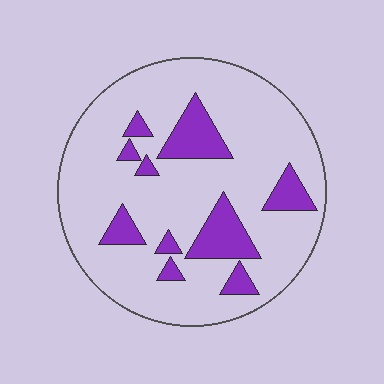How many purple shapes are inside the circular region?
10.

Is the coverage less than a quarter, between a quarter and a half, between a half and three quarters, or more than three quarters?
Less than a quarter.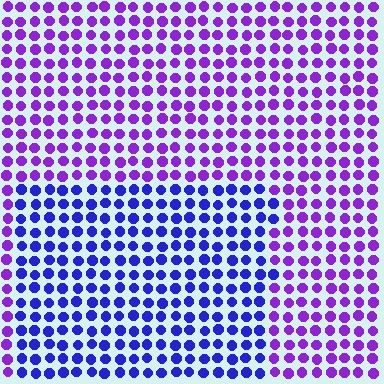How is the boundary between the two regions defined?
The boundary is defined purely by a slight shift in hue (about 37 degrees). Spacing, size, and orientation are identical on both sides.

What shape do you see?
I see a rectangle.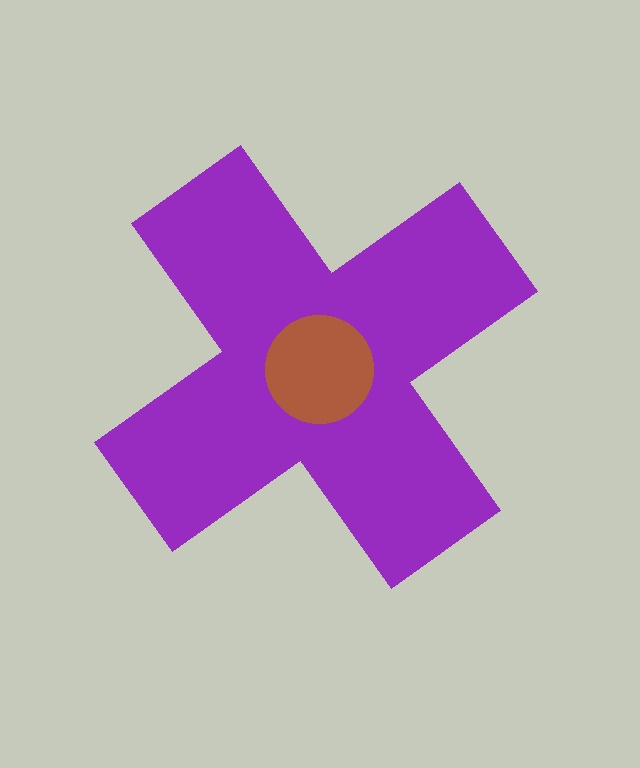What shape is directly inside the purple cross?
The brown circle.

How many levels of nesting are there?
2.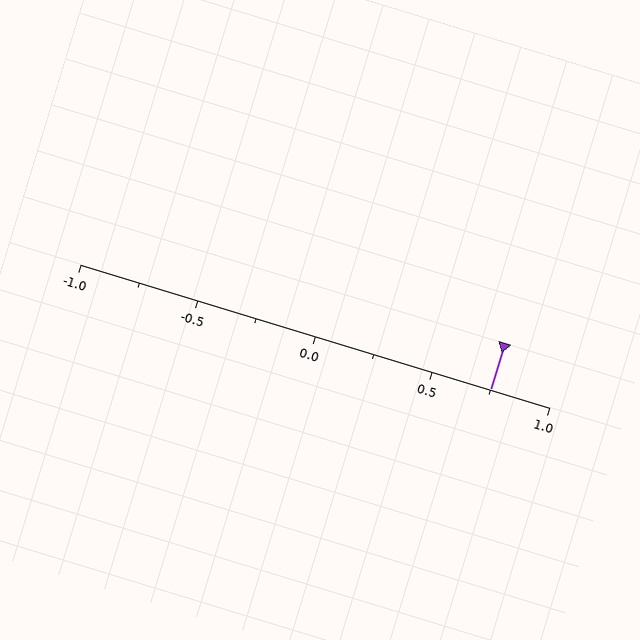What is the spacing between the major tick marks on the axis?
The major ticks are spaced 0.5 apart.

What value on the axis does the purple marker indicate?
The marker indicates approximately 0.75.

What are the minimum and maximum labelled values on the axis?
The axis runs from -1.0 to 1.0.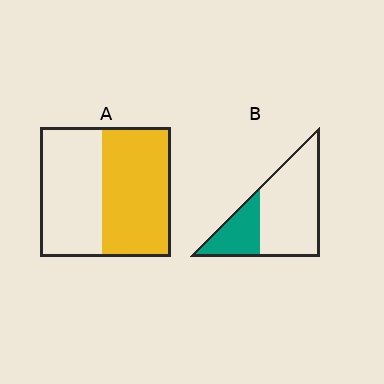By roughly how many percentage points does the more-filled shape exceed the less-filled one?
By roughly 25 percentage points (A over B).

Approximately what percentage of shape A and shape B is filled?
A is approximately 55% and B is approximately 30%.